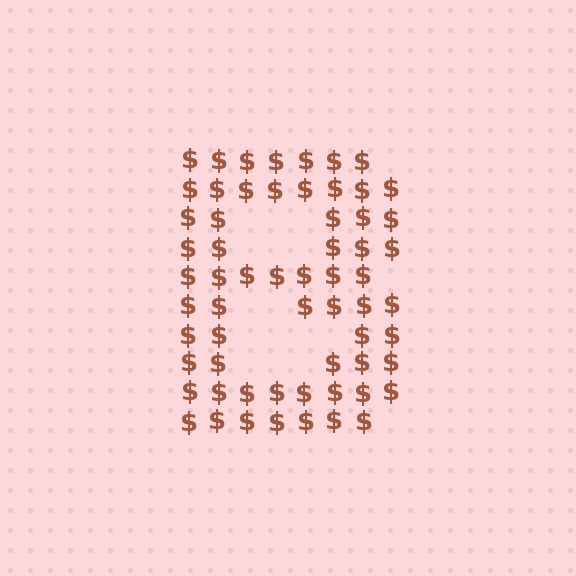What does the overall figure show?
The overall figure shows the letter B.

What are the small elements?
The small elements are dollar signs.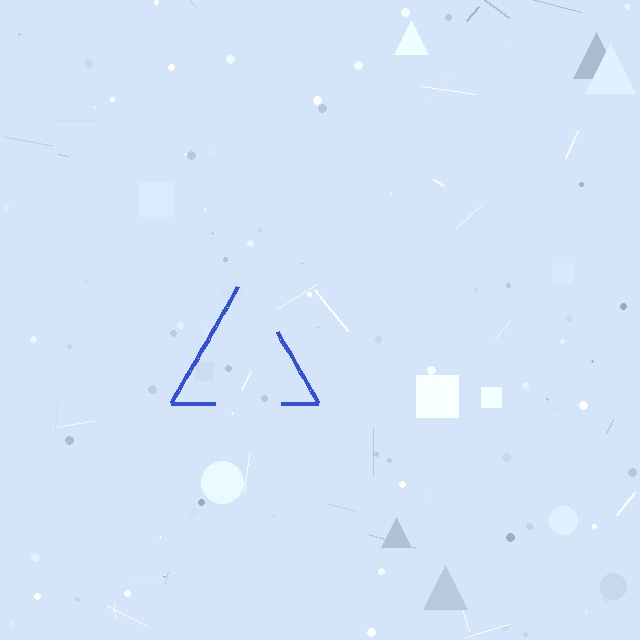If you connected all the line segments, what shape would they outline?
They would outline a triangle.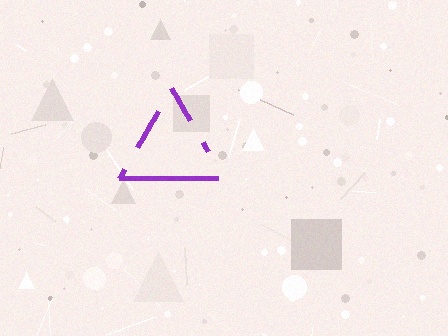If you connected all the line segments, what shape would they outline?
They would outline a triangle.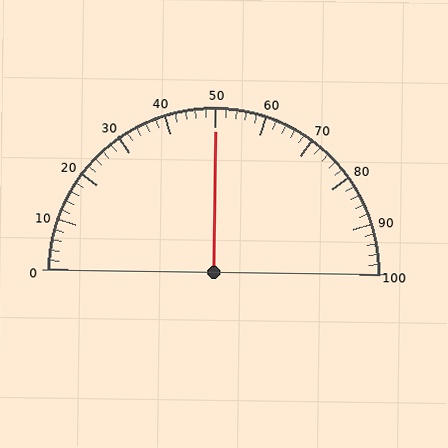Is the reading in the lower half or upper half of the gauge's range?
The reading is in the upper half of the range (0 to 100).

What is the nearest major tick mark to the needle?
The nearest major tick mark is 50.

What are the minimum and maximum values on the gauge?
The gauge ranges from 0 to 100.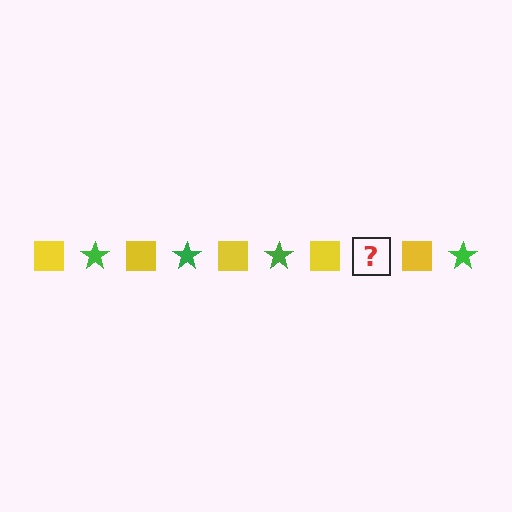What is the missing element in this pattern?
The missing element is a green star.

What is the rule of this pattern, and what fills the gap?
The rule is that the pattern alternates between yellow square and green star. The gap should be filled with a green star.